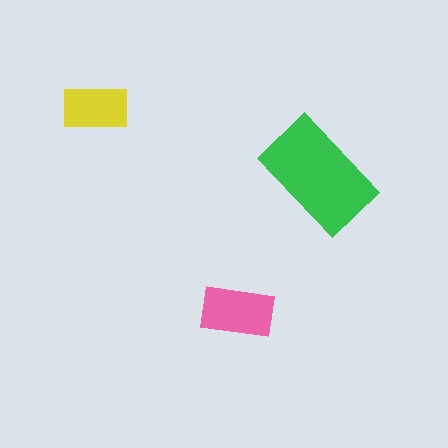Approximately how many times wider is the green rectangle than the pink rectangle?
About 1.5 times wider.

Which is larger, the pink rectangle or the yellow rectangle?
The pink one.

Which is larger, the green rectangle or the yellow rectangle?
The green one.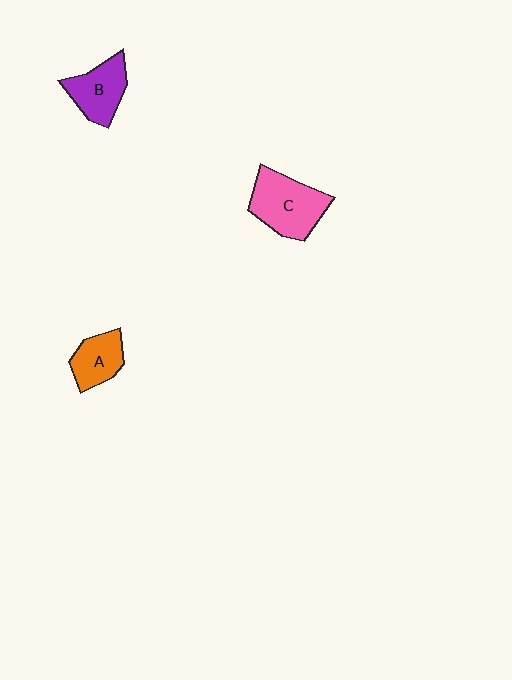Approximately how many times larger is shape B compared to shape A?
Approximately 1.2 times.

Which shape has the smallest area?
Shape A (orange).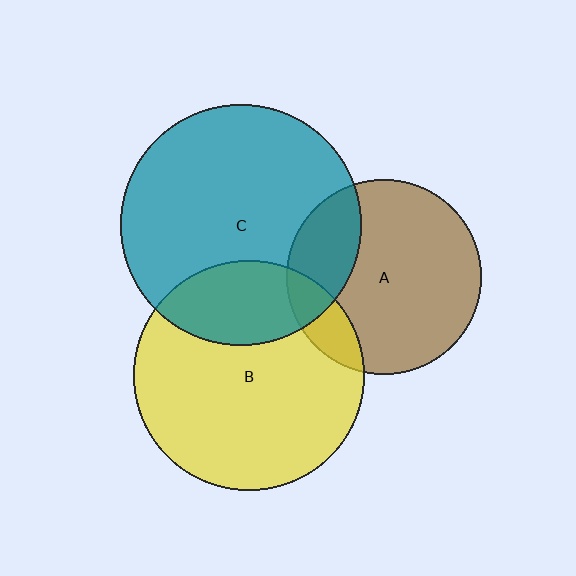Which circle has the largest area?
Circle C (teal).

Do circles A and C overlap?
Yes.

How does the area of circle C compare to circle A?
Approximately 1.5 times.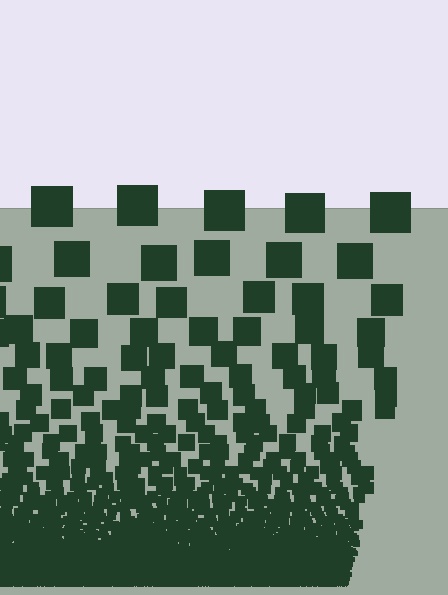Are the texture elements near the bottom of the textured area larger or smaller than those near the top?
Smaller. The gradient is inverted — elements near the bottom are smaller and denser.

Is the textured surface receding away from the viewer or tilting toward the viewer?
The surface appears to tilt toward the viewer. Texture elements get larger and sparser toward the top.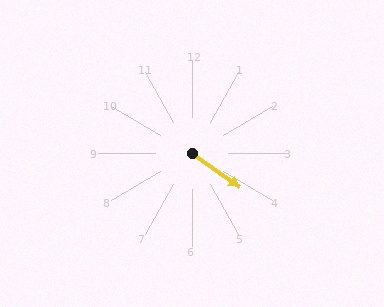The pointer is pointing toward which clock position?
Roughly 4 o'clock.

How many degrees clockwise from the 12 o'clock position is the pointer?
Approximately 125 degrees.